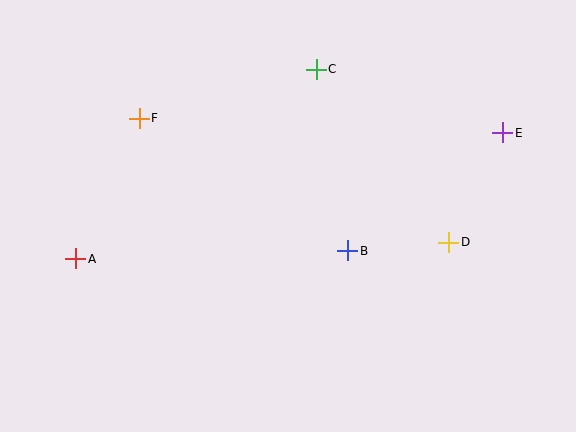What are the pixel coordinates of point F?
Point F is at (139, 118).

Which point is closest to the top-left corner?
Point F is closest to the top-left corner.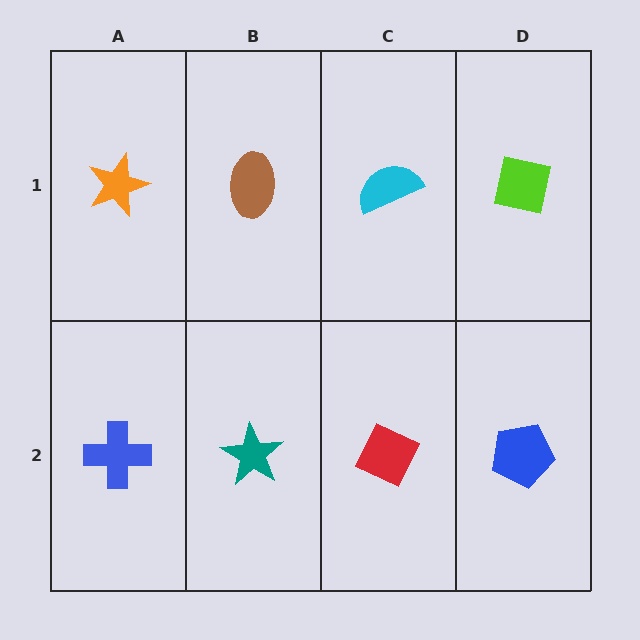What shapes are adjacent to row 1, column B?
A teal star (row 2, column B), an orange star (row 1, column A), a cyan semicircle (row 1, column C).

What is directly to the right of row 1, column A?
A brown ellipse.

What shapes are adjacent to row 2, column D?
A lime square (row 1, column D), a red diamond (row 2, column C).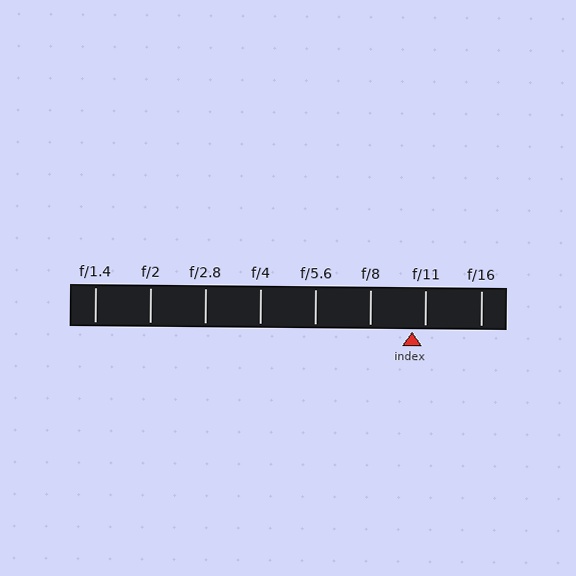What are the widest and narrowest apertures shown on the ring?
The widest aperture shown is f/1.4 and the narrowest is f/16.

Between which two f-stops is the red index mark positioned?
The index mark is between f/8 and f/11.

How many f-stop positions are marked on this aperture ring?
There are 8 f-stop positions marked.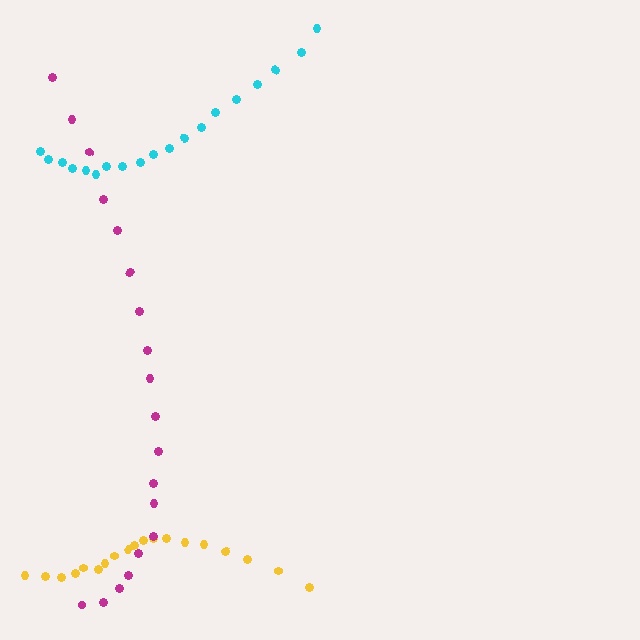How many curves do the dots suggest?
There are 3 distinct paths.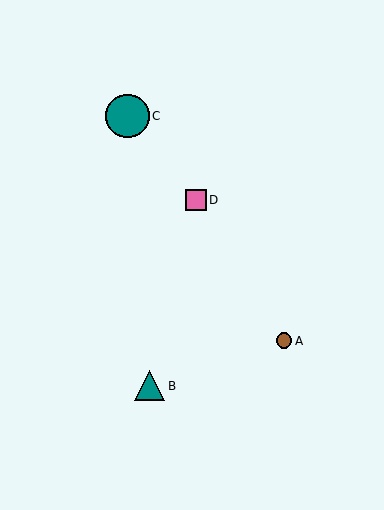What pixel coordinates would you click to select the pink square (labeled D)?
Click at (196, 200) to select the pink square D.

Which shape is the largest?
The teal circle (labeled C) is the largest.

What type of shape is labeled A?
Shape A is a brown circle.